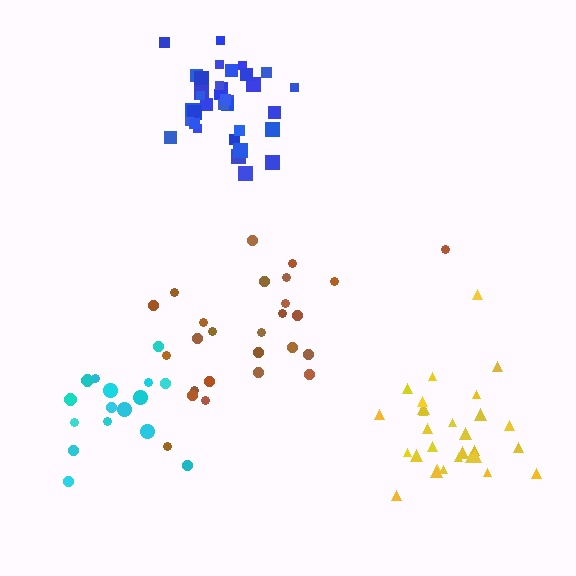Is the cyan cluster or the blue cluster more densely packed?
Blue.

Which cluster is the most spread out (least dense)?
Cyan.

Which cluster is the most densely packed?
Blue.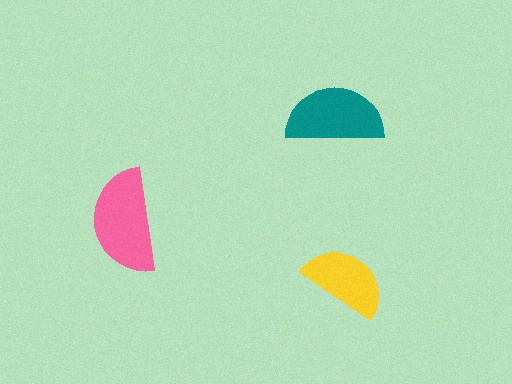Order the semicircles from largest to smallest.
the pink one, the teal one, the yellow one.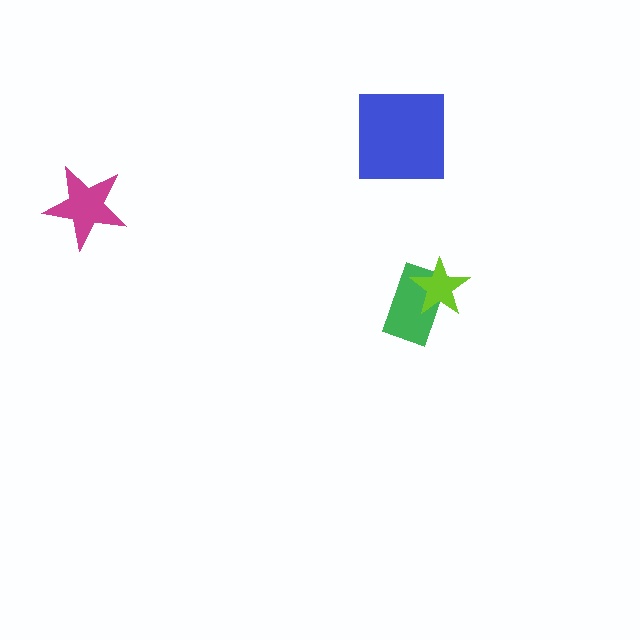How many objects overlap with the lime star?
1 object overlaps with the lime star.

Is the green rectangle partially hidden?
Yes, it is partially covered by another shape.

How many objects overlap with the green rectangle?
1 object overlaps with the green rectangle.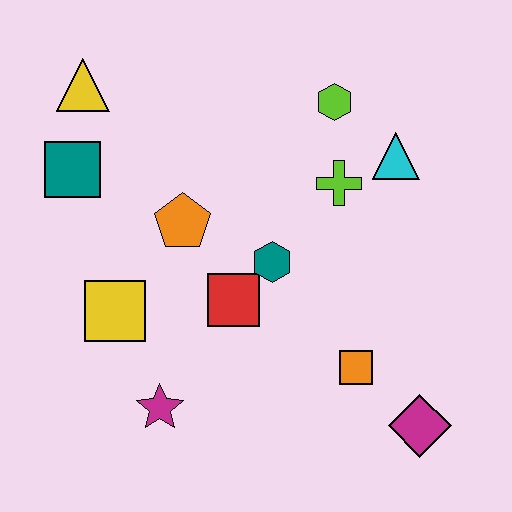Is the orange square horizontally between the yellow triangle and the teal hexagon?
No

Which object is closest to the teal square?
The yellow triangle is closest to the teal square.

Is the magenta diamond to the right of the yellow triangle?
Yes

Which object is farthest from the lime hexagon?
The magenta star is farthest from the lime hexagon.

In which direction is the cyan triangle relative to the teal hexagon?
The cyan triangle is to the right of the teal hexagon.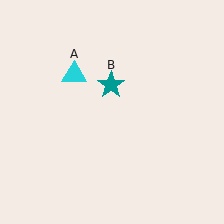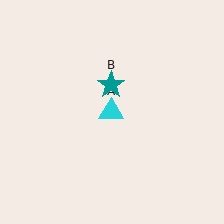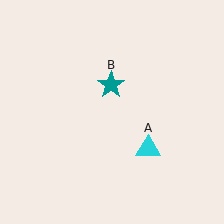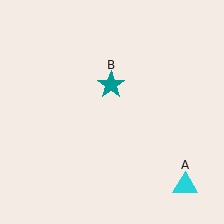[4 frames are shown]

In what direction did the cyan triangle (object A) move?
The cyan triangle (object A) moved down and to the right.